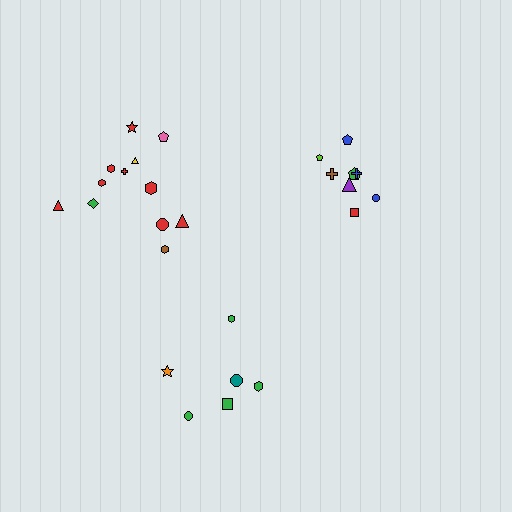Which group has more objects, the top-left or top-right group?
The top-left group.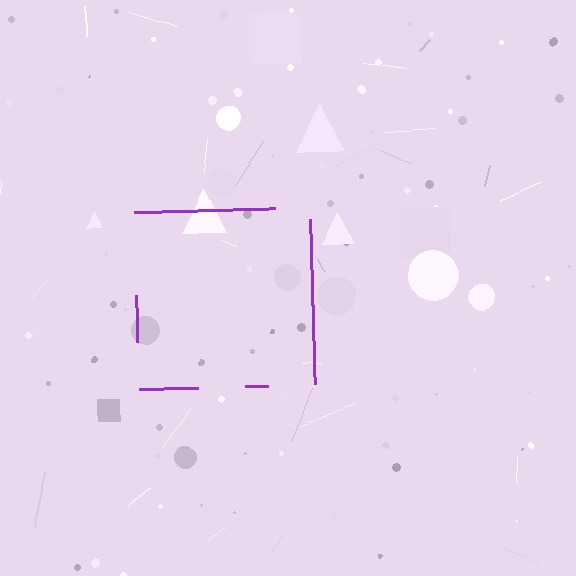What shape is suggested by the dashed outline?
The dashed outline suggests a square.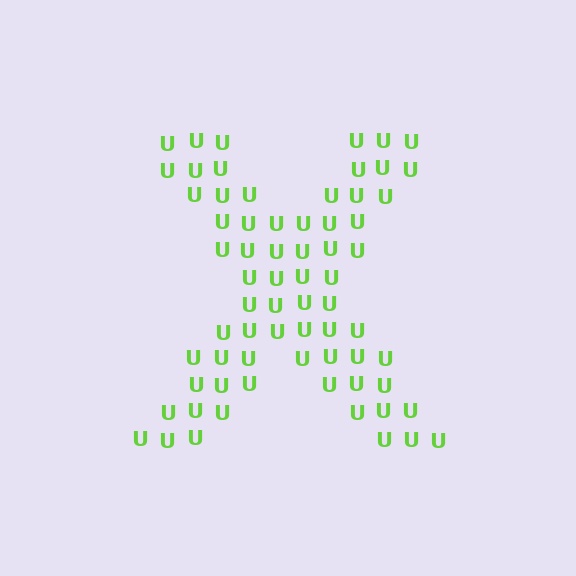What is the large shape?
The large shape is the letter X.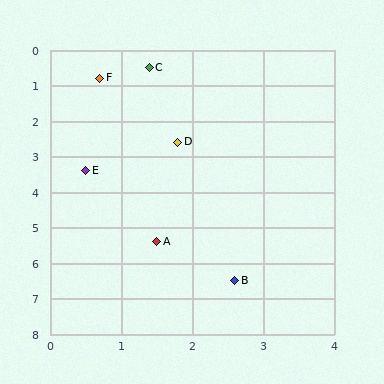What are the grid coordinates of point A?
Point A is at approximately (1.5, 5.4).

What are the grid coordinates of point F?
Point F is at approximately (0.7, 0.8).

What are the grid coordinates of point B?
Point B is at approximately (2.6, 6.5).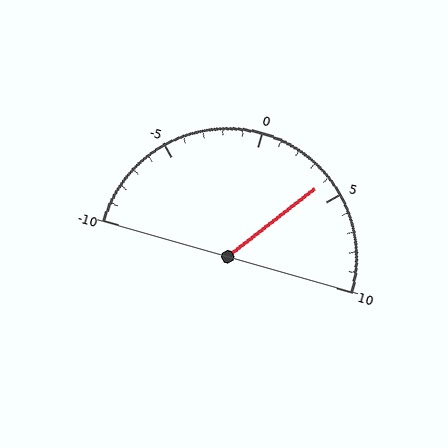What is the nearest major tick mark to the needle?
The nearest major tick mark is 5.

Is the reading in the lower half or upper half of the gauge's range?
The reading is in the upper half of the range (-10 to 10).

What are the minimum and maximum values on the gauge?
The gauge ranges from -10 to 10.